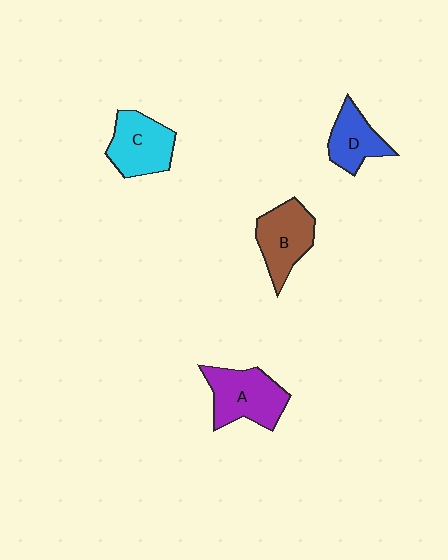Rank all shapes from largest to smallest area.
From largest to smallest: A (purple), B (brown), C (cyan), D (blue).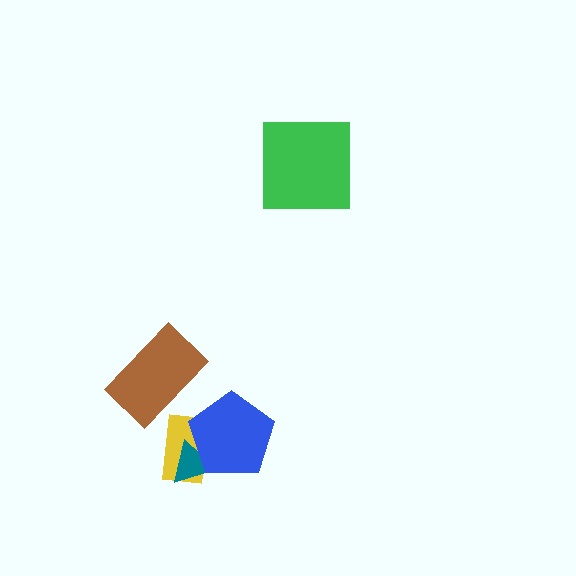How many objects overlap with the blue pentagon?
2 objects overlap with the blue pentagon.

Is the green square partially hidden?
No, no other shape covers it.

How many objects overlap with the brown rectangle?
0 objects overlap with the brown rectangle.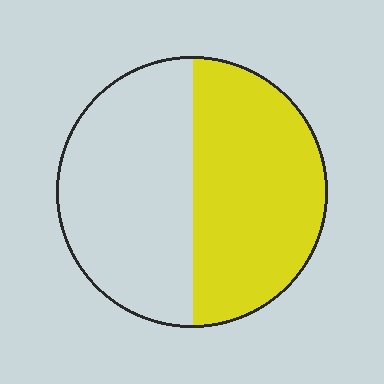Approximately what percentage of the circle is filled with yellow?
Approximately 50%.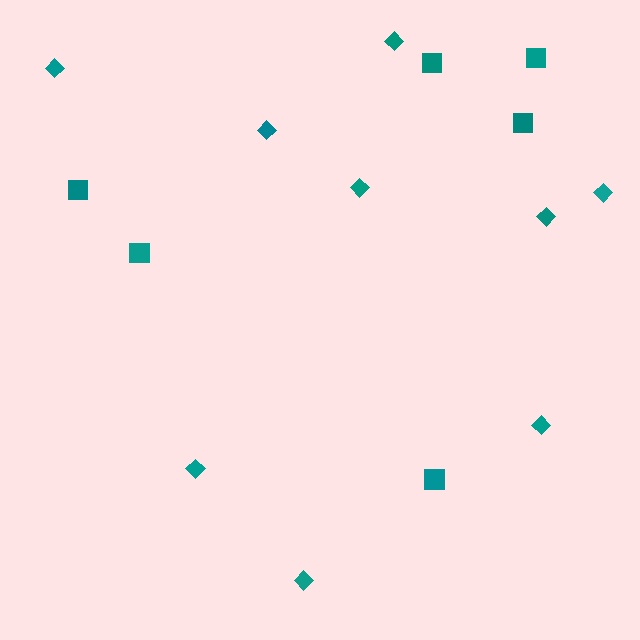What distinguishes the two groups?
There are 2 groups: one group of squares (6) and one group of diamonds (9).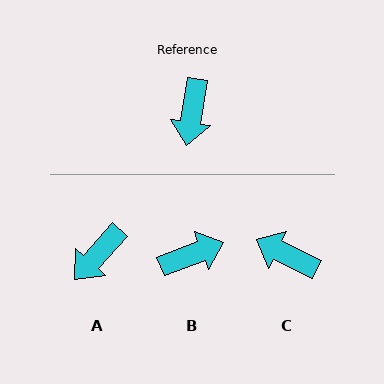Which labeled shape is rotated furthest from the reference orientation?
B, about 120 degrees away.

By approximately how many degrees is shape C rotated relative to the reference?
Approximately 107 degrees clockwise.